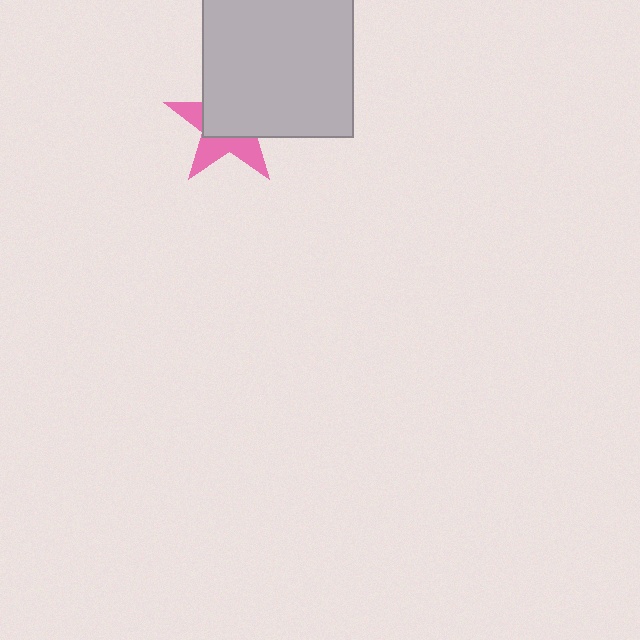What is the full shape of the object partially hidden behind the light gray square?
The partially hidden object is a pink star.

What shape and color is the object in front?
The object in front is a light gray square.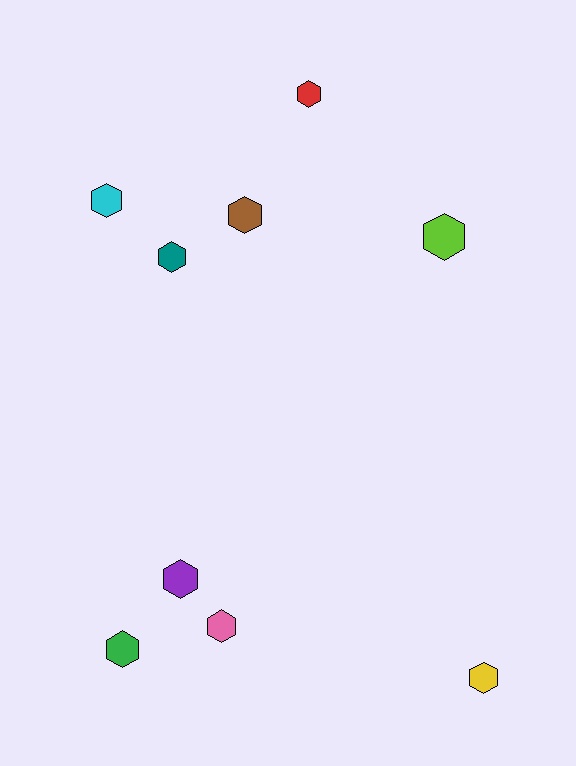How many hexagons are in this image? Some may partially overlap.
There are 9 hexagons.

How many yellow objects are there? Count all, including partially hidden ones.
There is 1 yellow object.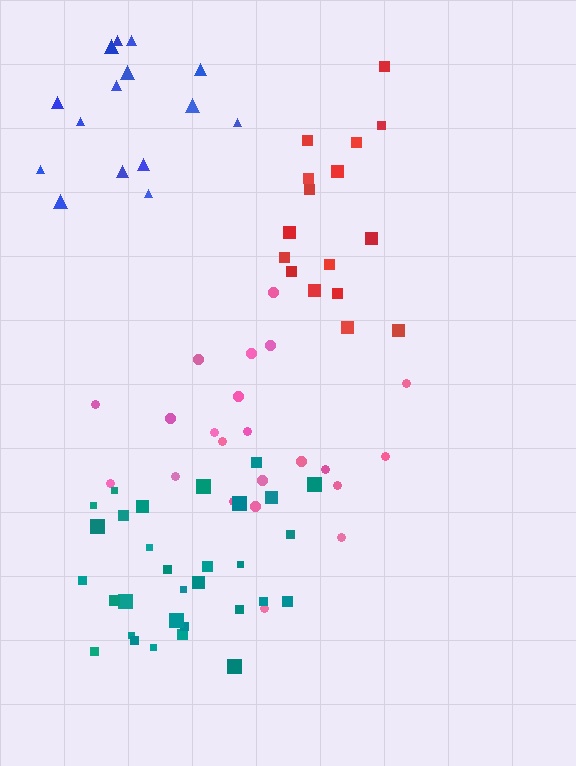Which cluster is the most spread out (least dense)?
Red.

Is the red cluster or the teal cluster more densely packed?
Teal.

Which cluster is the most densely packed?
Teal.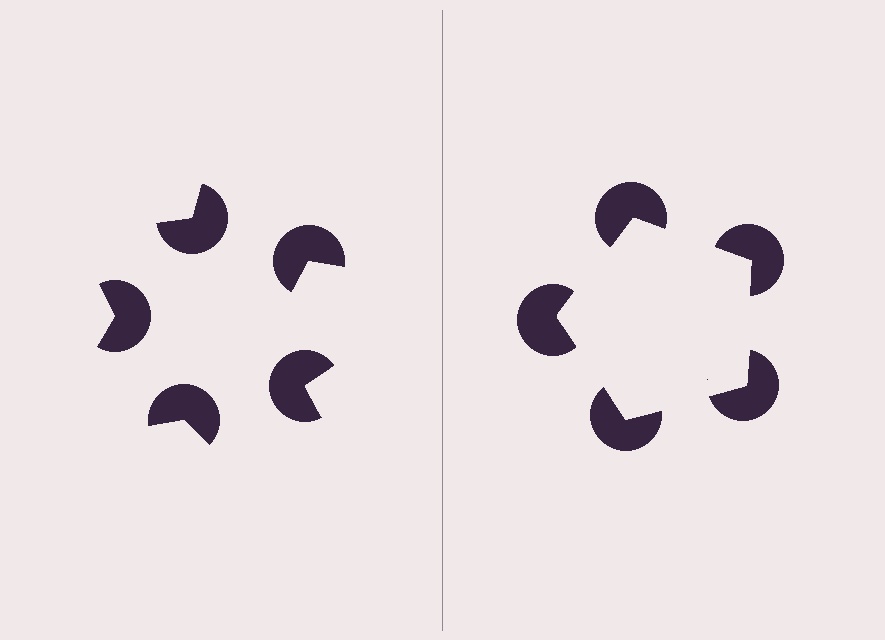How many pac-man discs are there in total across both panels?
10 — 5 on each side.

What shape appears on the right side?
An illusory pentagon.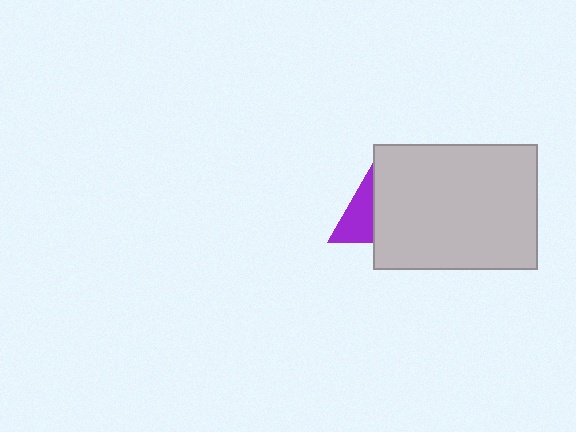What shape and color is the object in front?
The object in front is a light gray rectangle.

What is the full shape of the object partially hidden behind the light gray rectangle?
The partially hidden object is a purple triangle.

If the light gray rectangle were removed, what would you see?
You would see the complete purple triangle.